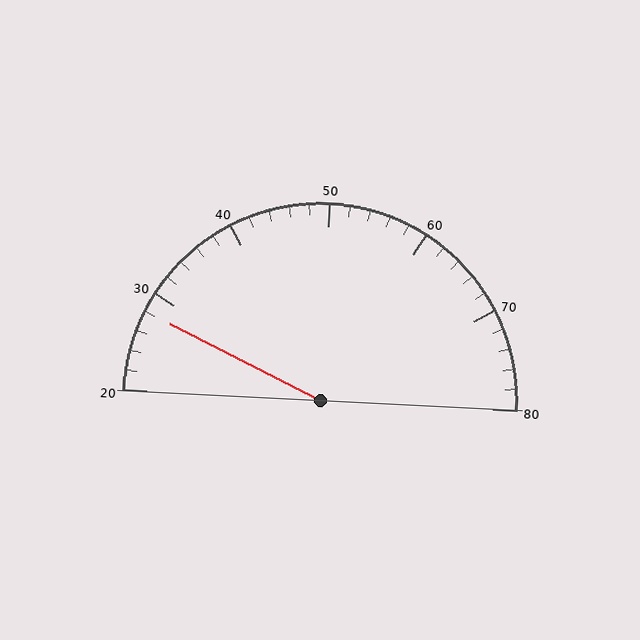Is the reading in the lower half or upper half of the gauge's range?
The reading is in the lower half of the range (20 to 80).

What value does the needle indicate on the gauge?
The needle indicates approximately 28.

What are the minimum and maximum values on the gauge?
The gauge ranges from 20 to 80.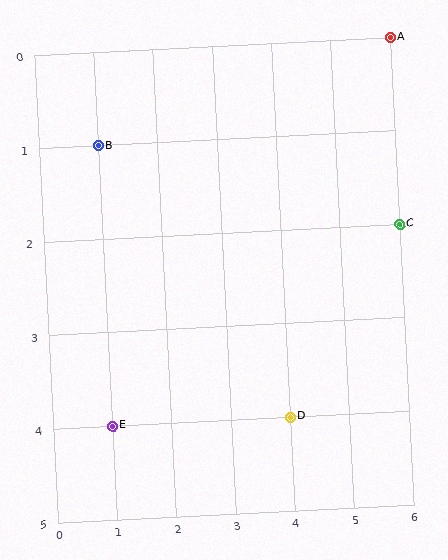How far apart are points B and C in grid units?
Points B and C are 5 columns and 1 row apart (about 5.1 grid units diagonally).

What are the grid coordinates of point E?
Point E is at grid coordinates (1, 4).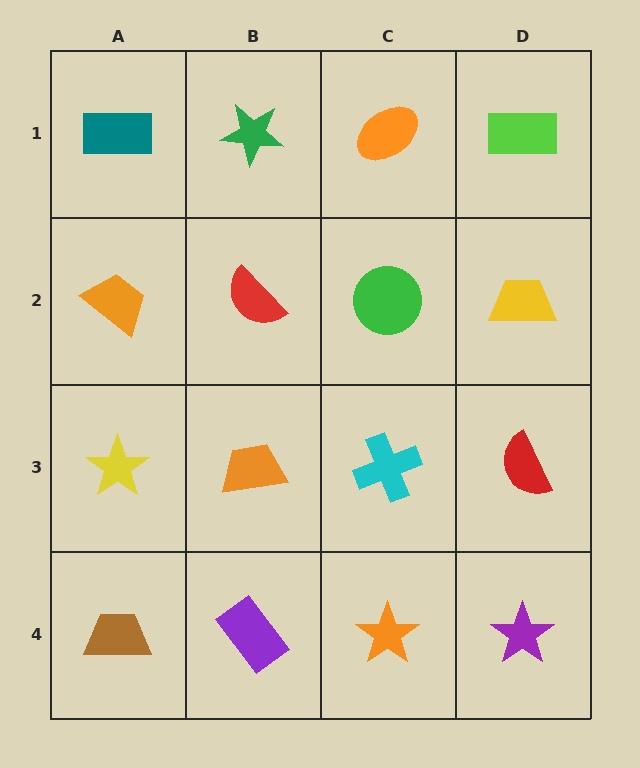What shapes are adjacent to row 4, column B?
An orange trapezoid (row 3, column B), a brown trapezoid (row 4, column A), an orange star (row 4, column C).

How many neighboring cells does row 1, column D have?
2.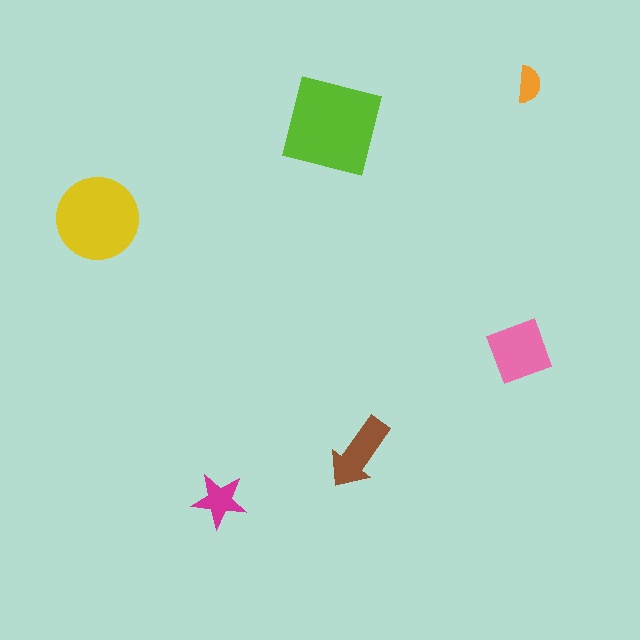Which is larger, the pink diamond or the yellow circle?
The yellow circle.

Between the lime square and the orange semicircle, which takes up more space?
The lime square.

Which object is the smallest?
The orange semicircle.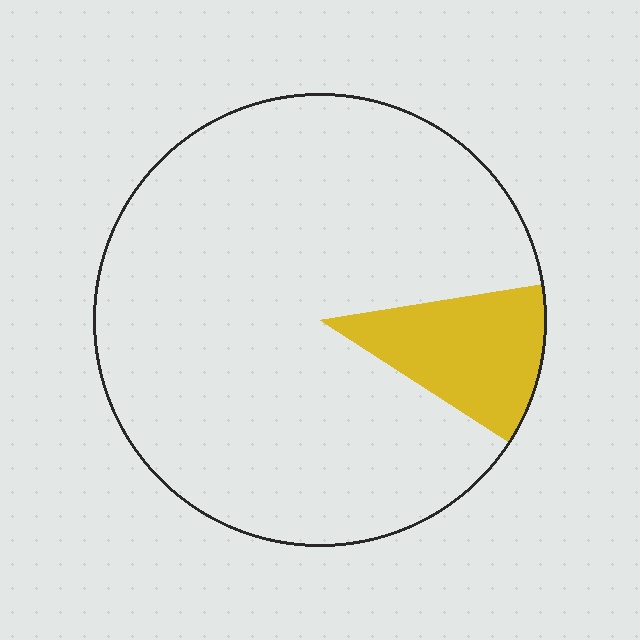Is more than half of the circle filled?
No.